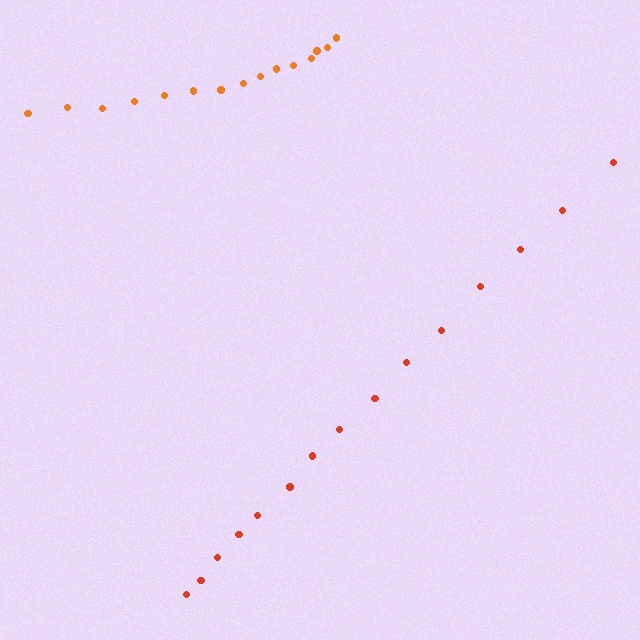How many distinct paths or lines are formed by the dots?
There are 2 distinct paths.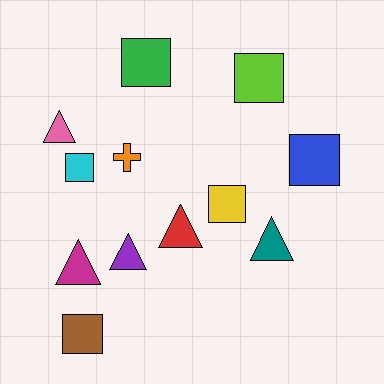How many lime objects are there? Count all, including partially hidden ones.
There is 1 lime object.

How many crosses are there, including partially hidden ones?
There is 1 cross.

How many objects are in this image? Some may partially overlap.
There are 12 objects.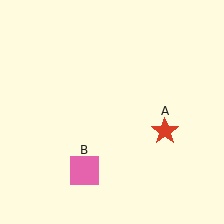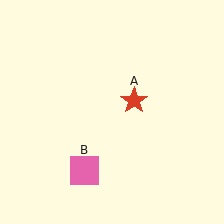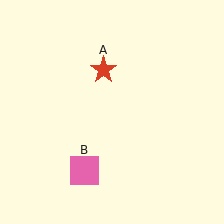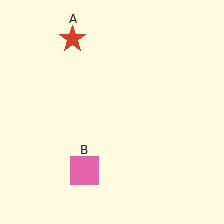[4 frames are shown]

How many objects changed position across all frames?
1 object changed position: red star (object A).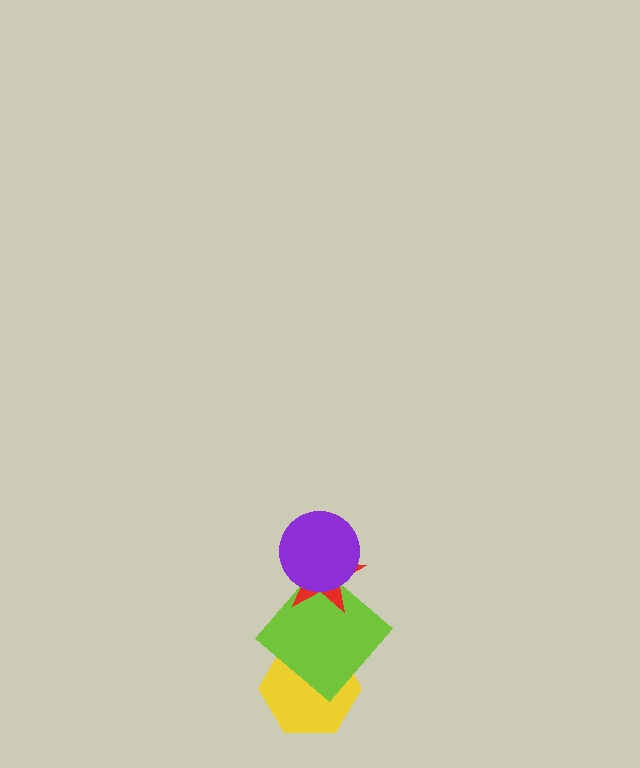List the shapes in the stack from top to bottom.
From top to bottom: the purple circle, the red star, the lime diamond, the yellow hexagon.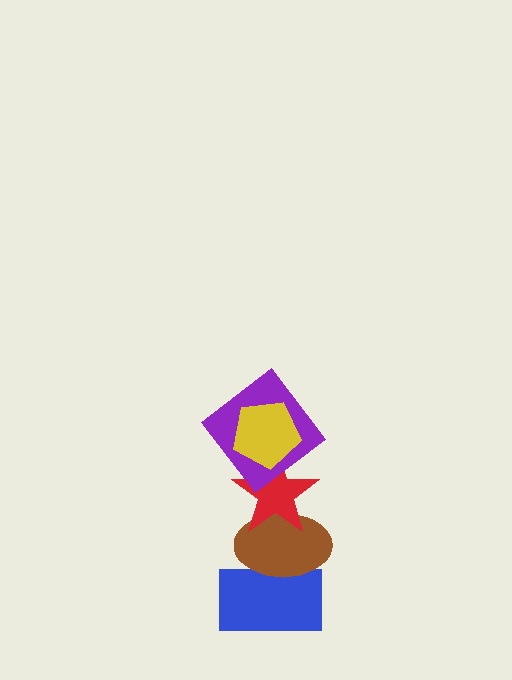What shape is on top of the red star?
The purple diamond is on top of the red star.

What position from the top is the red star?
The red star is 3rd from the top.